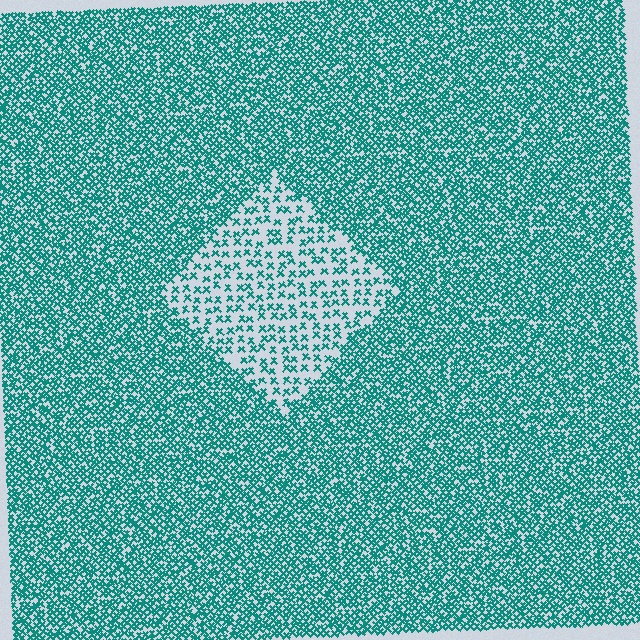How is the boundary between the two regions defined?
The boundary is defined by a change in element density (approximately 2.5x ratio). All elements are the same color, size, and shape.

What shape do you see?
I see a diamond.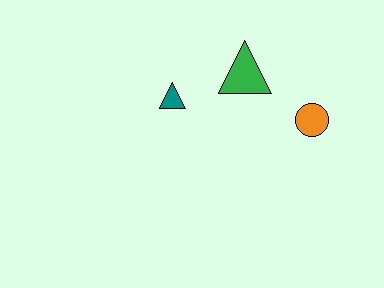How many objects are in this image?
There are 3 objects.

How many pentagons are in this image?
There are no pentagons.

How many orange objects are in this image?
There is 1 orange object.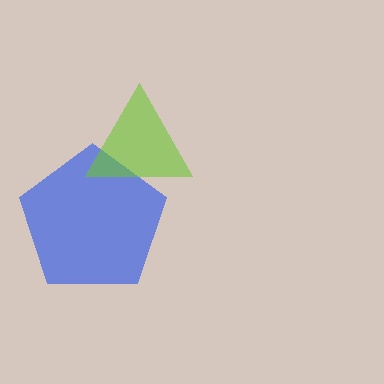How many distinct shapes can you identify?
There are 2 distinct shapes: a blue pentagon, a lime triangle.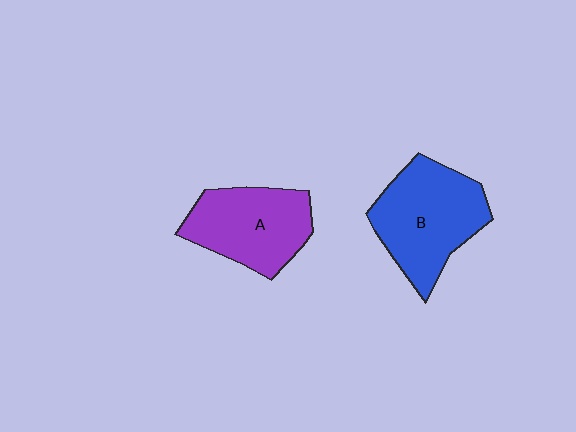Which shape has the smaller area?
Shape A (purple).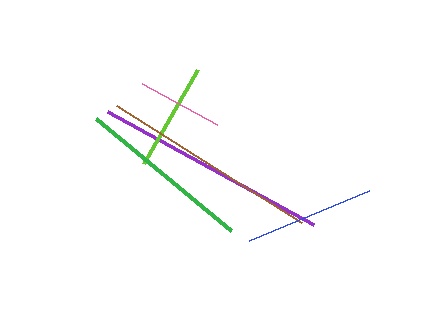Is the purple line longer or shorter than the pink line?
The purple line is longer than the pink line.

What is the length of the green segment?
The green segment is approximately 175 pixels long.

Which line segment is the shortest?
The pink line is the shortest at approximately 85 pixels.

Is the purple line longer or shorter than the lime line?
The purple line is longer than the lime line.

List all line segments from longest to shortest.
From longest to shortest: purple, brown, green, blue, lime, pink.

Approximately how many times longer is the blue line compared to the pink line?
The blue line is approximately 1.5 times the length of the pink line.